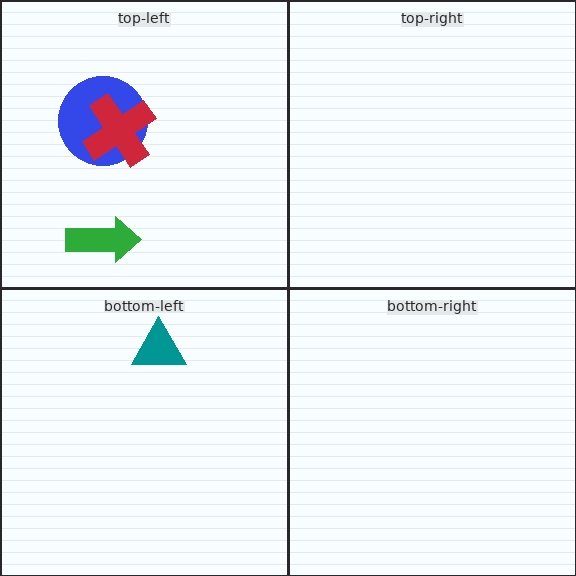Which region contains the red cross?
The top-left region.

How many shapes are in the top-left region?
3.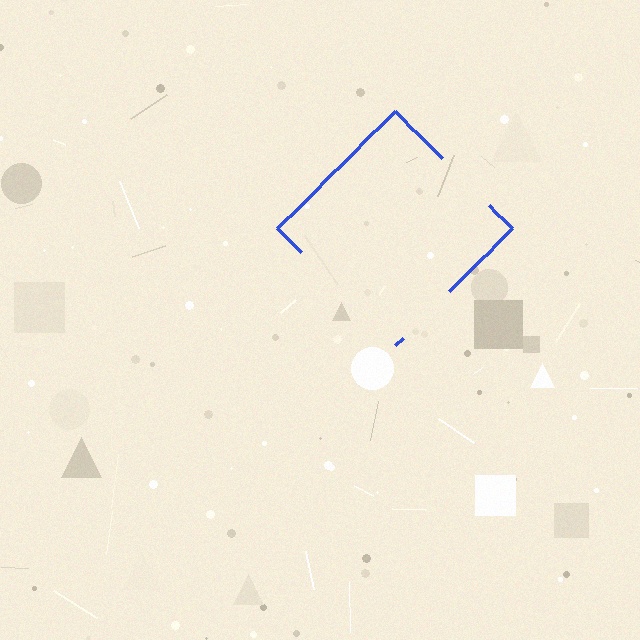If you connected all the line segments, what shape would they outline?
They would outline a diamond.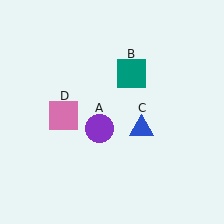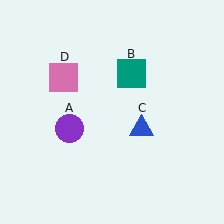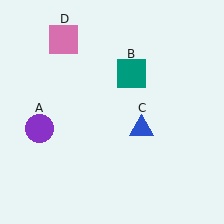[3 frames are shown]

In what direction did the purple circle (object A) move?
The purple circle (object A) moved left.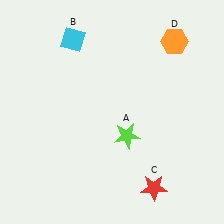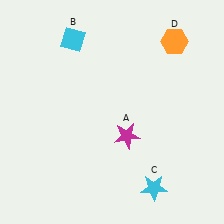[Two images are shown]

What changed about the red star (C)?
In Image 1, C is red. In Image 2, it changed to cyan.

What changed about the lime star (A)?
In Image 1, A is lime. In Image 2, it changed to magenta.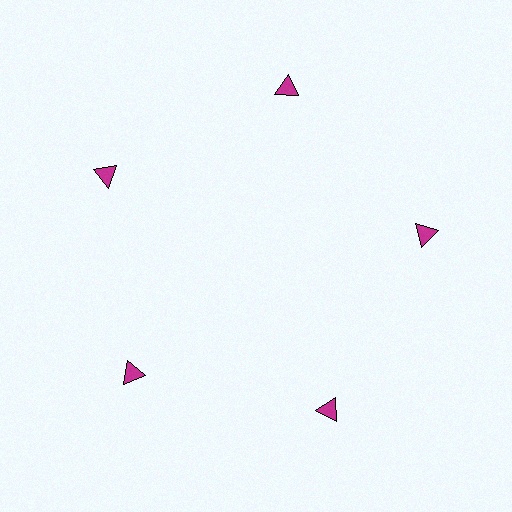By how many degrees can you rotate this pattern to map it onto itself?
The pattern maps onto itself every 72 degrees of rotation.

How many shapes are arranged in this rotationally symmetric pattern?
There are 5 shapes, arranged in 5 groups of 1.